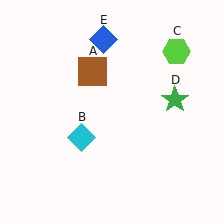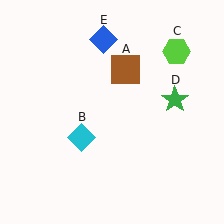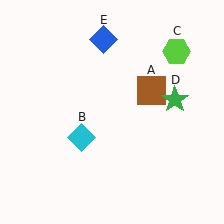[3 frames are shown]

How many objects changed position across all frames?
1 object changed position: brown square (object A).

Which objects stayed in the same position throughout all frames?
Cyan diamond (object B) and lime hexagon (object C) and green star (object D) and blue diamond (object E) remained stationary.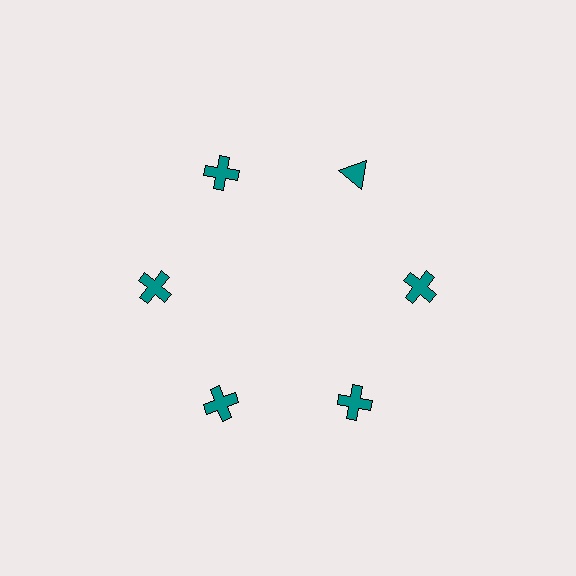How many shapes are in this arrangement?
There are 6 shapes arranged in a ring pattern.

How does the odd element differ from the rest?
It has a different shape: triangle instead of cross.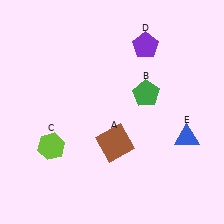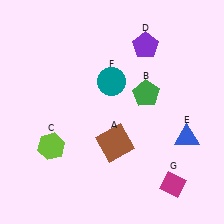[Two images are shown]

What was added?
A teal circle (F), a magenta diamond (G) were added in Image 2.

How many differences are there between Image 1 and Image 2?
There are 2 differences between the two images.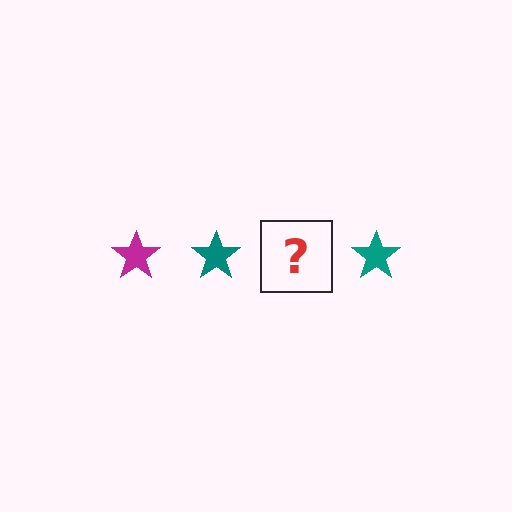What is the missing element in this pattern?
The missing element is a magenta star.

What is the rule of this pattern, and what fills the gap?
The rule is that the pattern cycles through magenta, teal stars. The gap should be filled with a magenta star.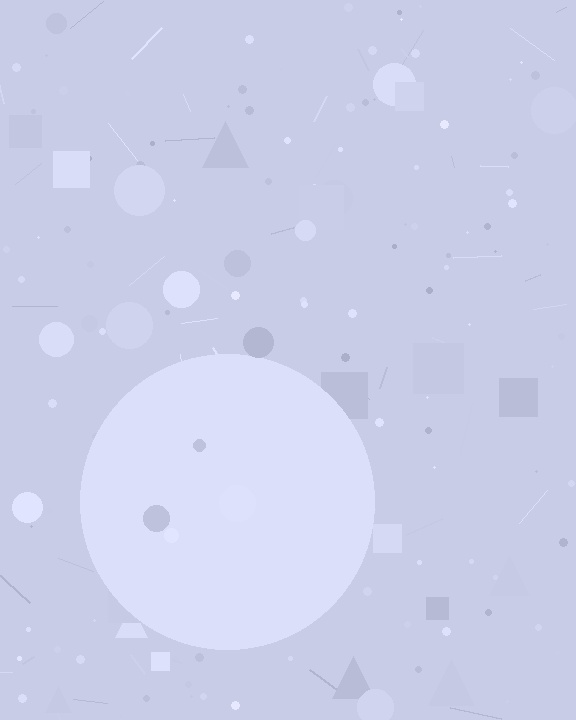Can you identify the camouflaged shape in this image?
The camouflaged shape is a circle.